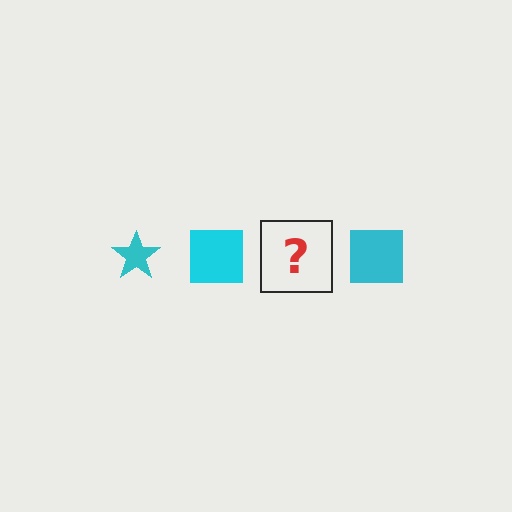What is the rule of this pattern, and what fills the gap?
The rule is that the pattern cycles through star, square shapes in cyan. The gap should be filled with a cyan star.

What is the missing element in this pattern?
The missing element is a cyan star.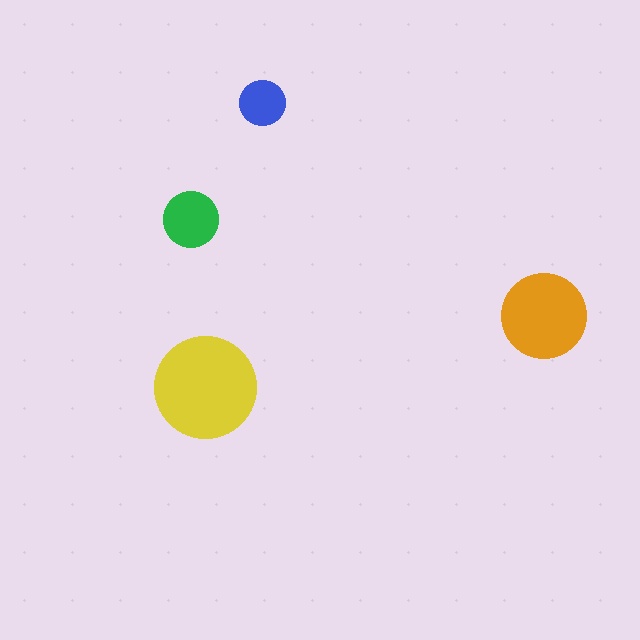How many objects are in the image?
There are 4 objects in the image.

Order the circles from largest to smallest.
the yellow one, the orange one, the green one, the blue one.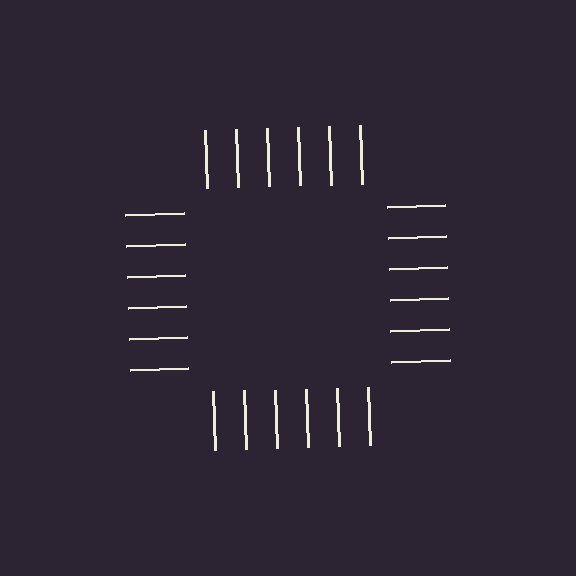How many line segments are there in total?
24 — 6 along each of the 4 edges.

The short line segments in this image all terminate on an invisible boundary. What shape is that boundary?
An illusory square — the line segments terminate on its edges but no continuous stroke is drawn.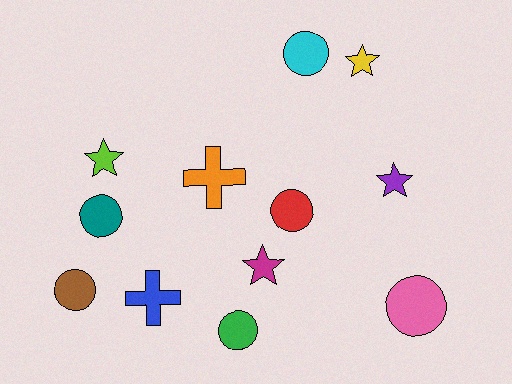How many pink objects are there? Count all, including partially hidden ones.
There is 1 pink object.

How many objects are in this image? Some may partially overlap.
There are 12 objects.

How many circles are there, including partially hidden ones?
There are 6 circles.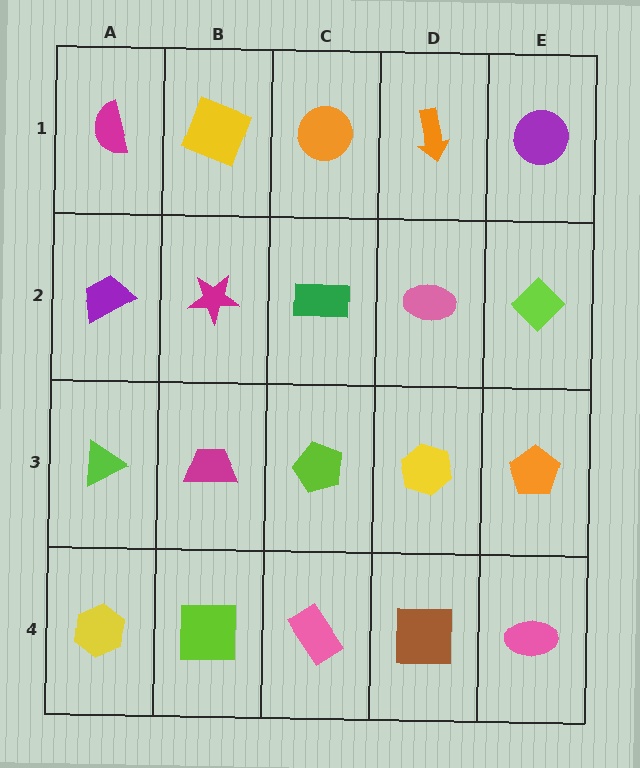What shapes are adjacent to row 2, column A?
A magenta semicircle (row 1, column A), a lime triangle (row 3, column A), a magenta star (row 2, column B).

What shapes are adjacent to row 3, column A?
A purple trapezoid (row 2, column A), a yellow hexagon (row 4, column A), a magenta trapezoid (row 3, column B).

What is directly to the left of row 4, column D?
A pink rectangle.